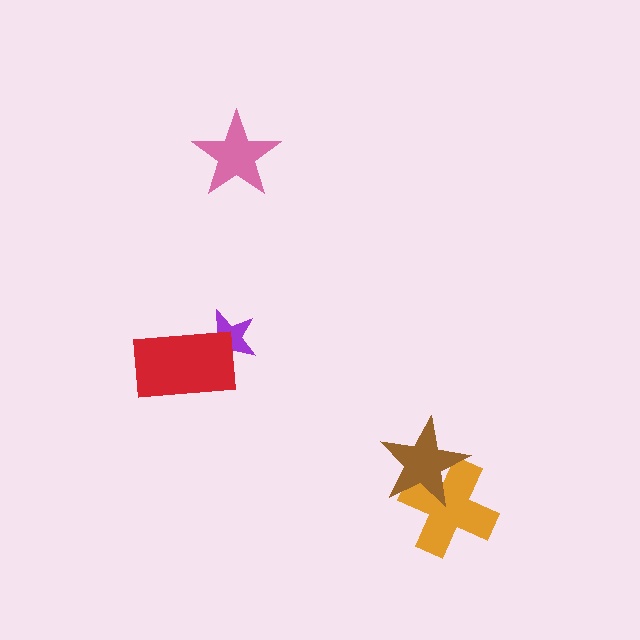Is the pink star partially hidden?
No, no other shape covers it.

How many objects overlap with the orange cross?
1 object overlaps with the orange cross.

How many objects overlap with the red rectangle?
1 object overlaps with the red rectangle.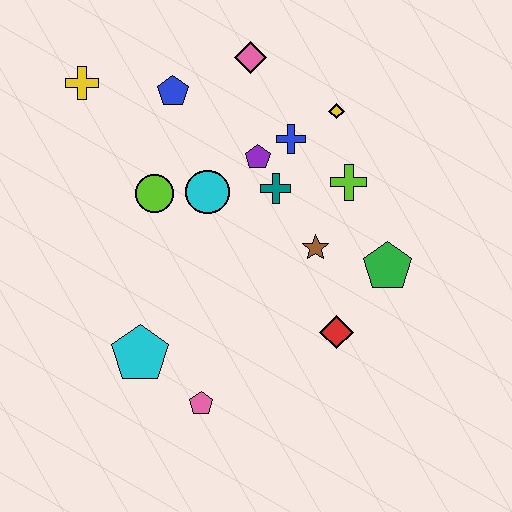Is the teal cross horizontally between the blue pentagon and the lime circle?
No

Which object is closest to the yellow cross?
The blue pentagon is closest to the yellow cross.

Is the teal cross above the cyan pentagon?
Yes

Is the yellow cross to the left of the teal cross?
Yes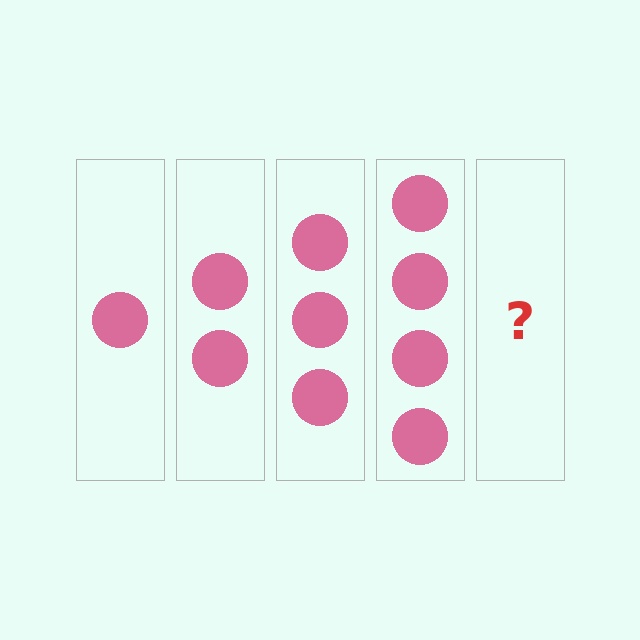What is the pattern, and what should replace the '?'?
The pattern is that each step adds one more circle. The '?' should be 5 circles.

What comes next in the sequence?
The next element should be 5 circles.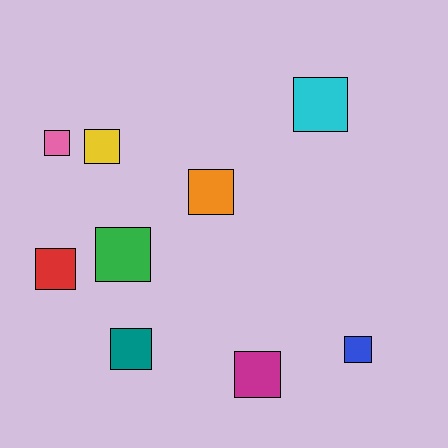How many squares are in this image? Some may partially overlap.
There are 9 squares.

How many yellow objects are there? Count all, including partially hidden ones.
There is 1 yellow object.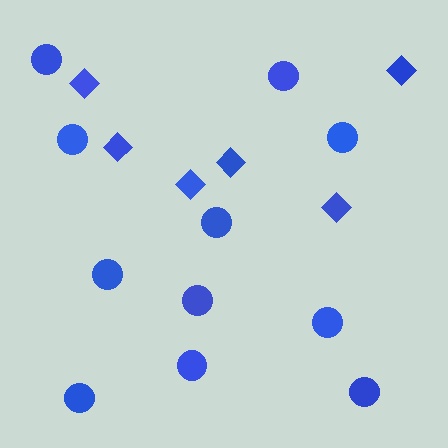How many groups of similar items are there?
There are 2 groups: one group of diamonds (6) and one group of circles (11).